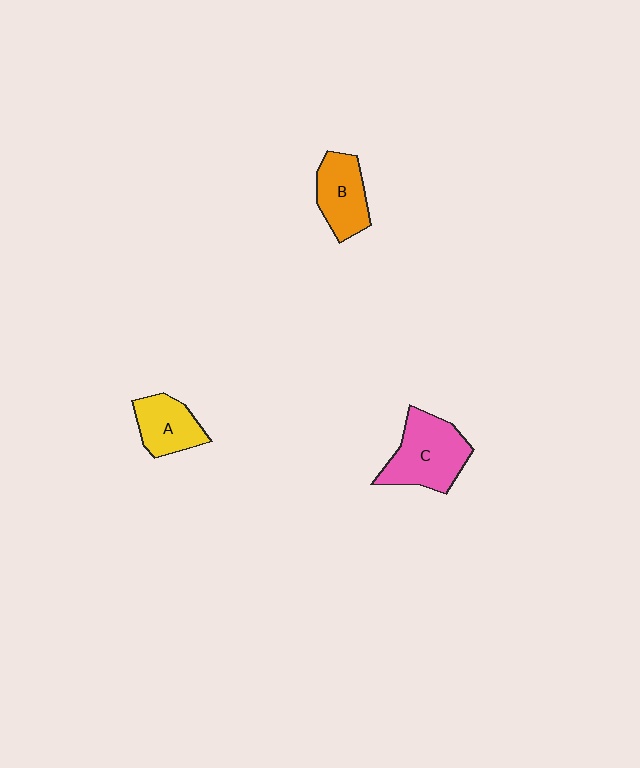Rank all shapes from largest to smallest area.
From largest to smallest: C (pink), B (orange), A (yellow).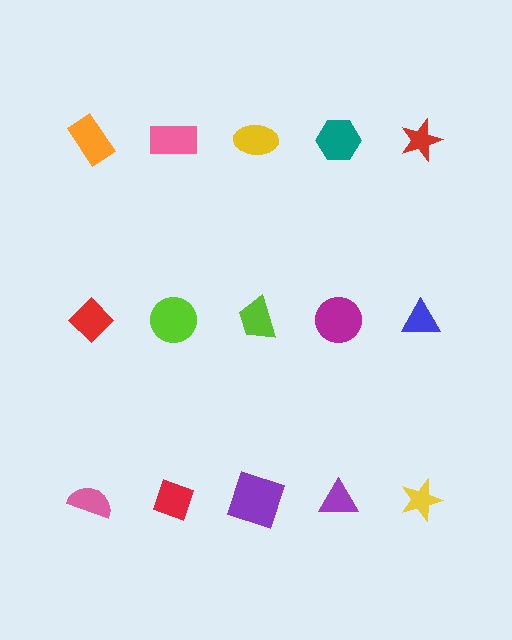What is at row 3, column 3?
A purple square.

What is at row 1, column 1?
An orange rectangle.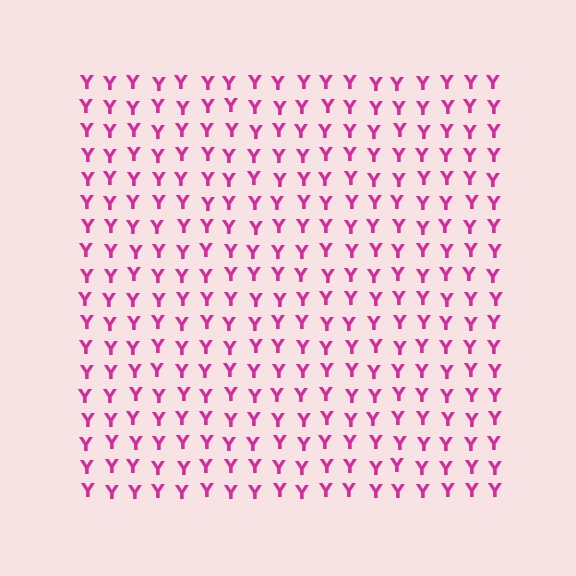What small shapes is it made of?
It is made of small letter Y's.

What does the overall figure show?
The overall figure shows a square.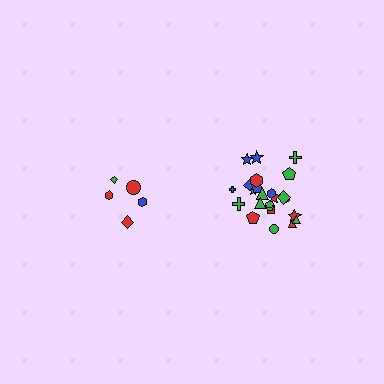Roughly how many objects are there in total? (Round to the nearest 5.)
Roughly 30 objects in total.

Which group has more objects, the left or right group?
The right group.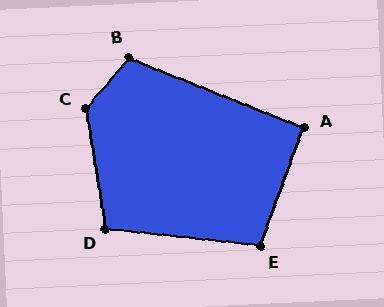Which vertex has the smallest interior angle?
A, at approximately 92 degrees.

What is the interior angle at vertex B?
Approximately 108 degrees (obtuse).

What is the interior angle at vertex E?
Approximately 104 degrees (obtuse).